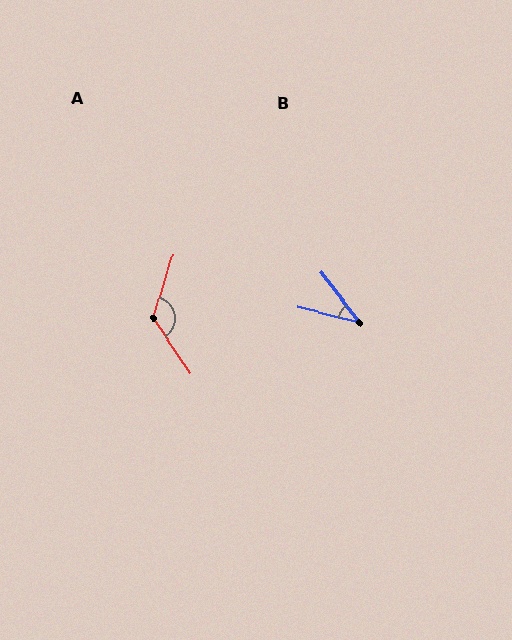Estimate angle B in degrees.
Approximately 39 degrees.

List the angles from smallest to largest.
B (39°), A (129°).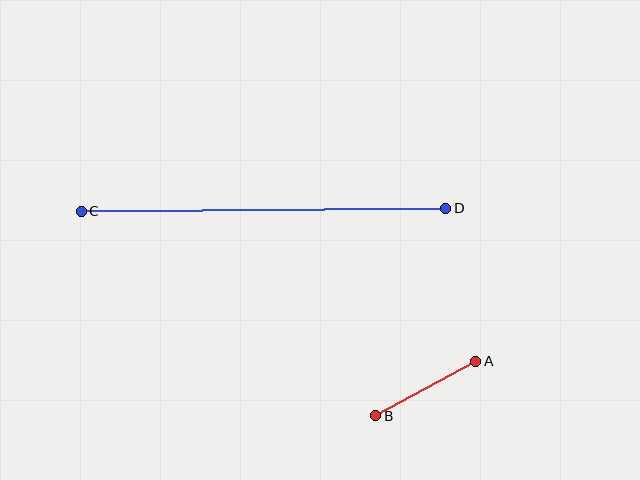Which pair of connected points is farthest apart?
Points C and D are farthest apart.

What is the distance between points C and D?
The distance is approximately 364 pixels.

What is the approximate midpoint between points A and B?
The midpoint is at approximately (426, 389) pixels.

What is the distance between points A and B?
The distance is approximately 114 pixels.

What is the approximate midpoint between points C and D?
The midpoint is at approximately (264, 210) pixels.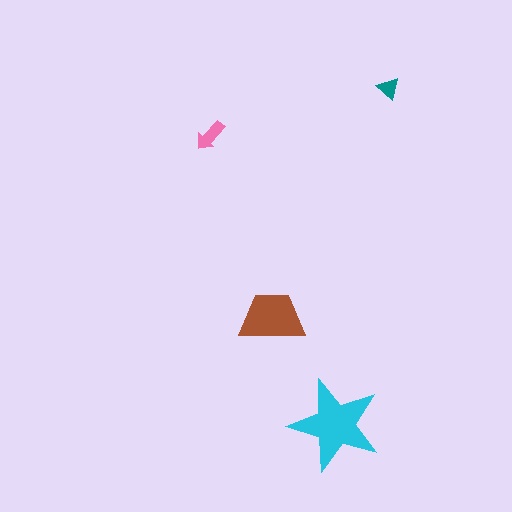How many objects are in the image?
There are 4 objects in the image.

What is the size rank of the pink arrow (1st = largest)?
3rd.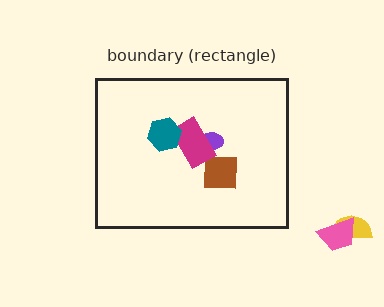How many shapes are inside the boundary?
4 inside, 2 outside.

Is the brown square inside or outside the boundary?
Inside.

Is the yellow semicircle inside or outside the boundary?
Outside.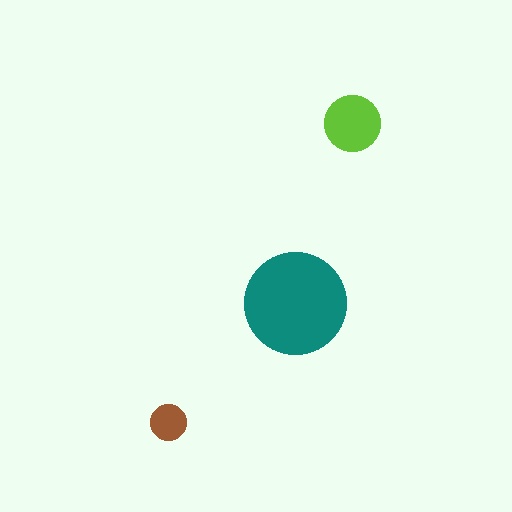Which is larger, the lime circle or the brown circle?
The lime one.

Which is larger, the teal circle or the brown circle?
The teal one.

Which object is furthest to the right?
The lime circle is rightmost.